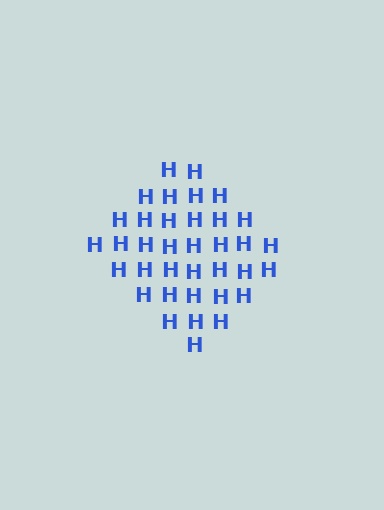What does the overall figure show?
The overall figure shows a diamond.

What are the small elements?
The small elements are letter H's.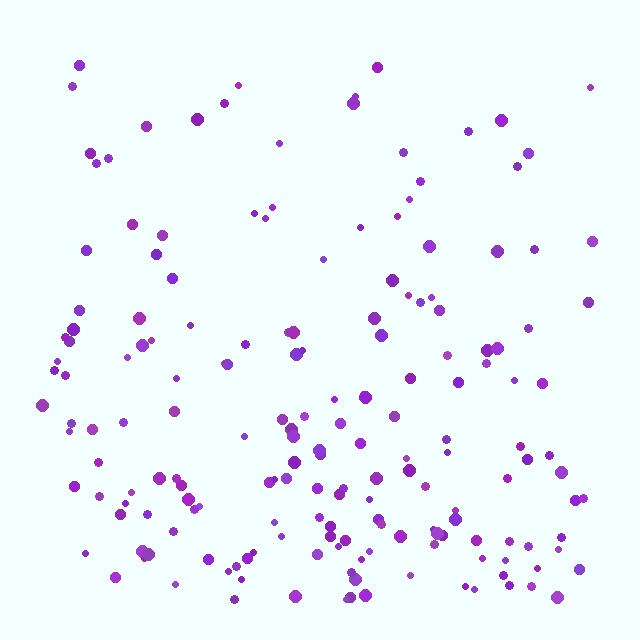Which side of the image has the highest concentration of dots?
The bottom.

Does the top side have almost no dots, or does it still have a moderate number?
Still a moderate number, just noticeably fewer than the bottom.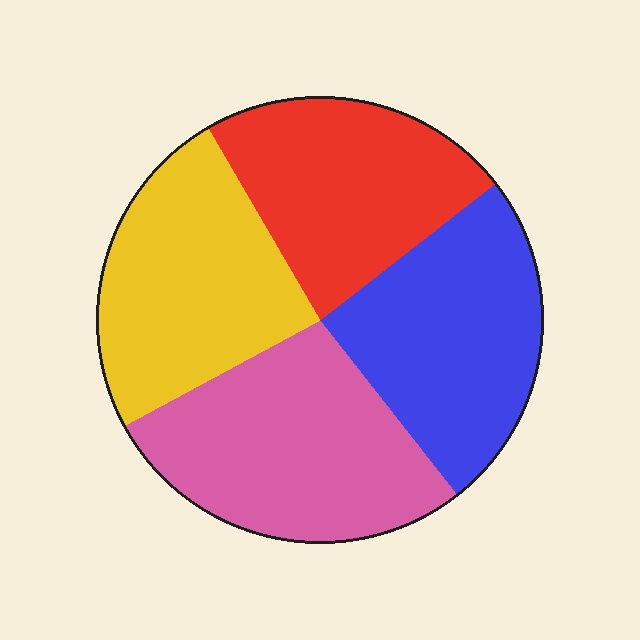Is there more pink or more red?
Pink.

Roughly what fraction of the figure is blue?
Blue takes up about one quarter (1/4) of the figure.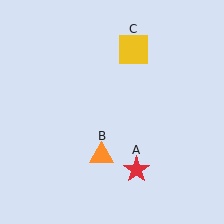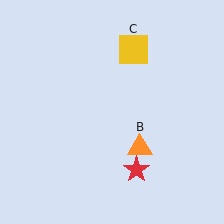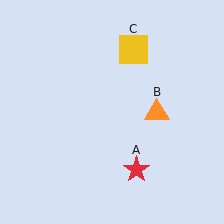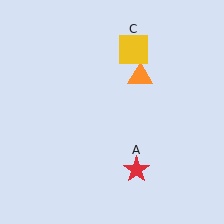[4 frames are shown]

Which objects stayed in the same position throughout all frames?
Red star (object A) and yellow square (object C) remained stationary.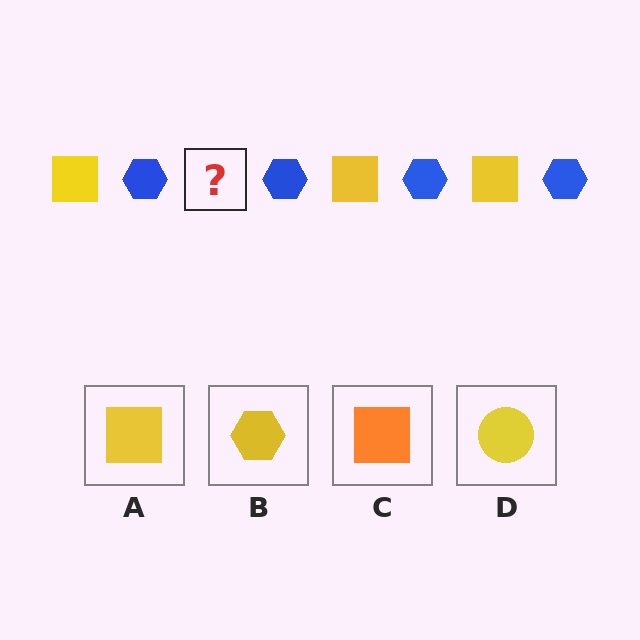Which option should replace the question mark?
Option A.